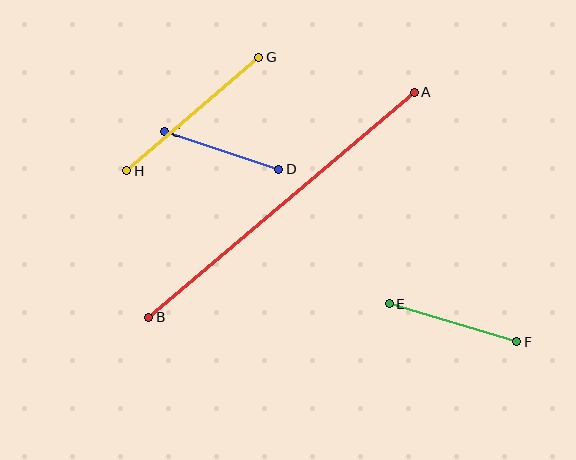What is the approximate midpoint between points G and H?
The midpoint is at approximately (193, 114) pixels.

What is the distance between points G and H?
The distance is approximately 174 pixels.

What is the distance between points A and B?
The distance is approximately 348 pixels.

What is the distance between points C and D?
The distance is approximately 120 pixels.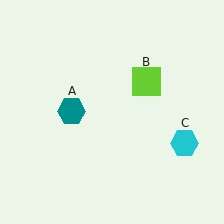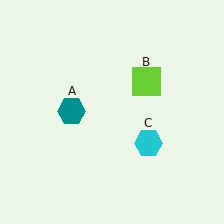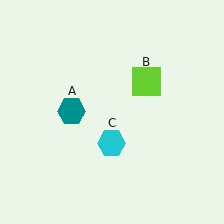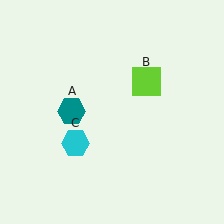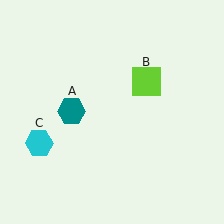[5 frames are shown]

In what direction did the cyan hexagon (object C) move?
The cyan hexagon (object C) moved left.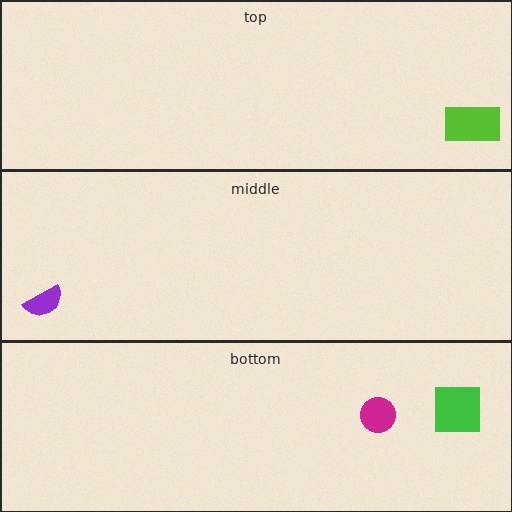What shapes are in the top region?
The lime rectangle.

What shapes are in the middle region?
The purple semicircle.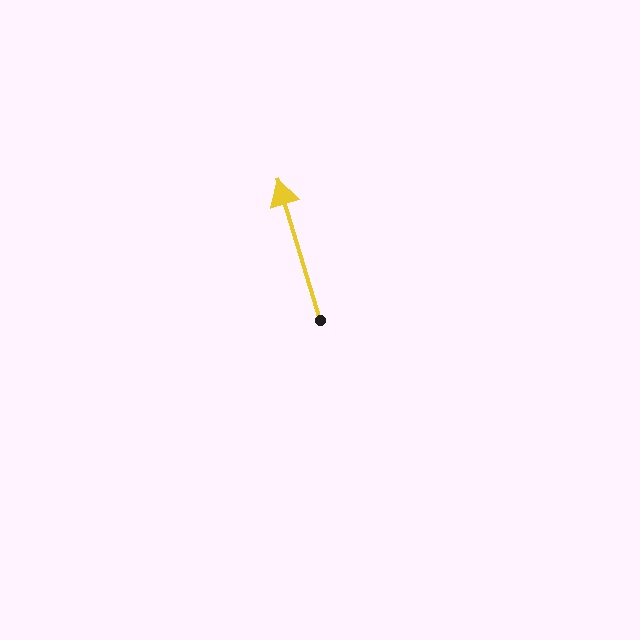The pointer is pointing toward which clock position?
Roughly 11 o'clock.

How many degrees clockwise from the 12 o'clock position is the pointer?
Approximately 343 degrees.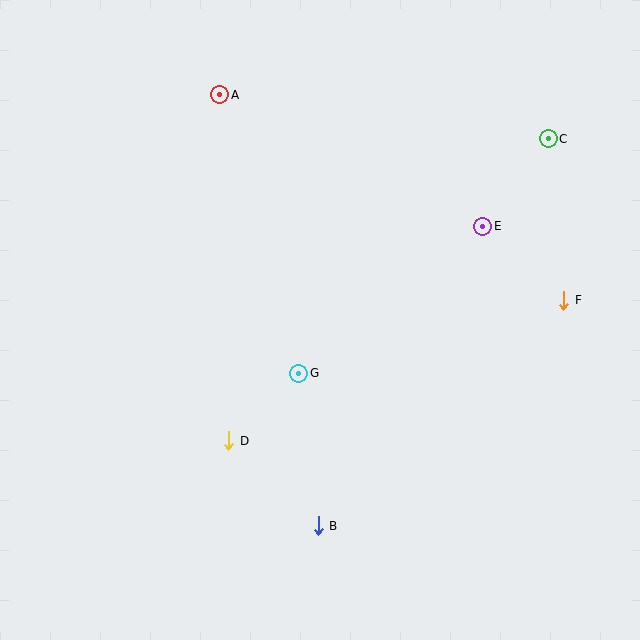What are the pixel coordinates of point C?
Point C is at (548, 139).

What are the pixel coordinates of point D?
Point D is at (229, 441).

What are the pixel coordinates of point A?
Point A is at (220, 95).